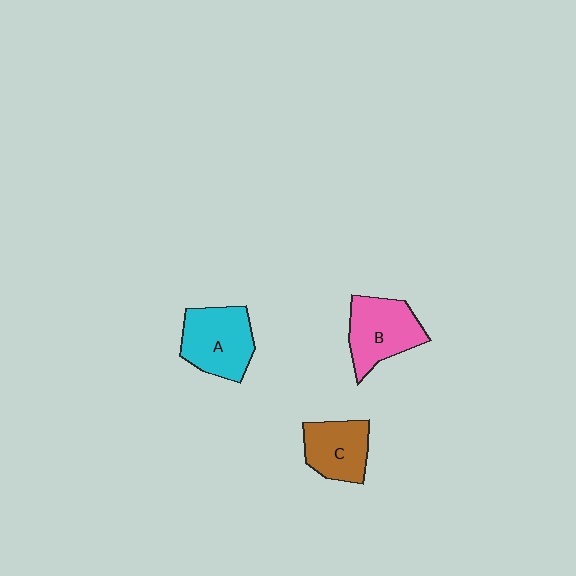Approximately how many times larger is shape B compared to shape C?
Approximately 1.2 times.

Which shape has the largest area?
Shape A (cyan).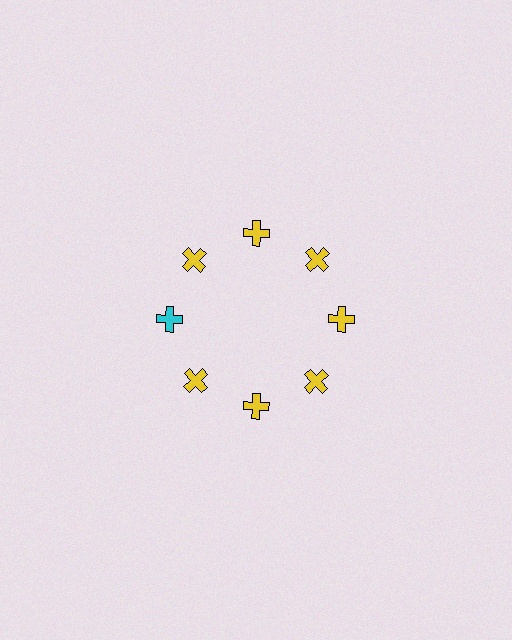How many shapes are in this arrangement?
There are 8 shapes arranged in a ring pattern.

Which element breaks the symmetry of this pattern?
The cyan cross at roughly the 9 o'clock position breaks the symmetry. All other shapes are yellow crosses.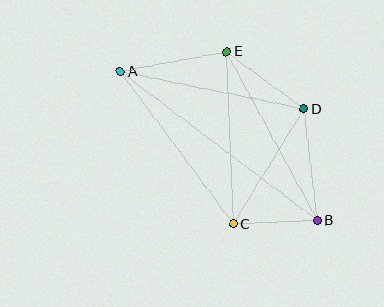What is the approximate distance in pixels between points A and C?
The distance between A and C is approximately 190 pixels.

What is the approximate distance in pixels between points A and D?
The distance between A and D is approximately 188 pixels.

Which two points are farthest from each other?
Points A and B are farthest from each other.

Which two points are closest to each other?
Points B and C are closest to each other.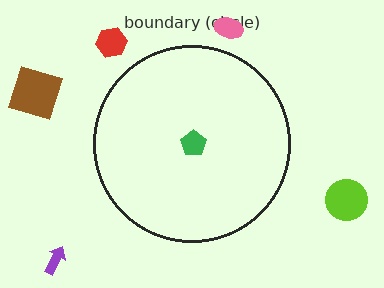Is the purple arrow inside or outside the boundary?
Outside.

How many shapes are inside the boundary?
1 inside, 5 outside.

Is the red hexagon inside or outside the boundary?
Outside.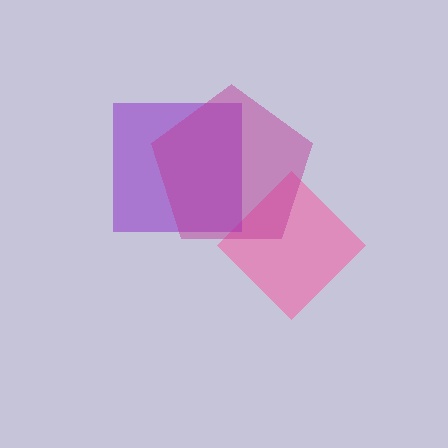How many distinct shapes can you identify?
There are 3 distinct shapes: a pink diamond, a purple square, a magenta pentagon.